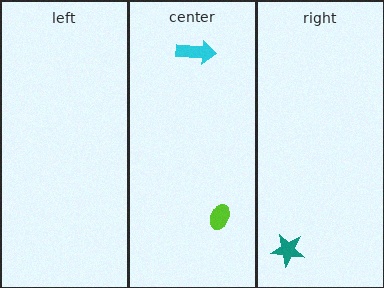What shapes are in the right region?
The teal star.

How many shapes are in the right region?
1.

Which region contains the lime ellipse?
The center region.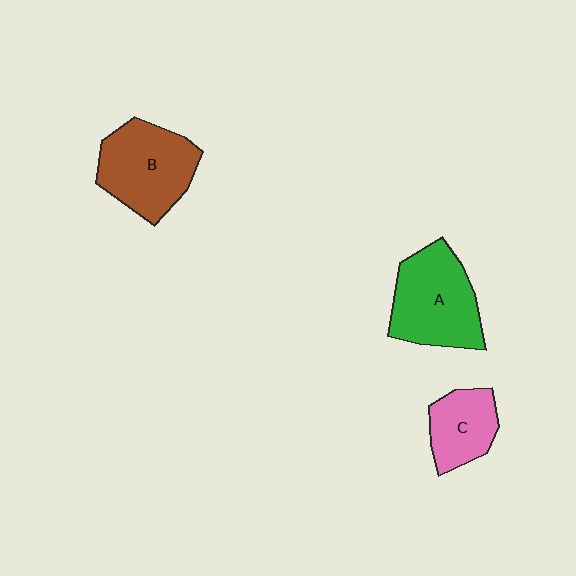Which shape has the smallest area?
Shape C (pink).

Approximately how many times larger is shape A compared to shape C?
Approximately 1.6 times.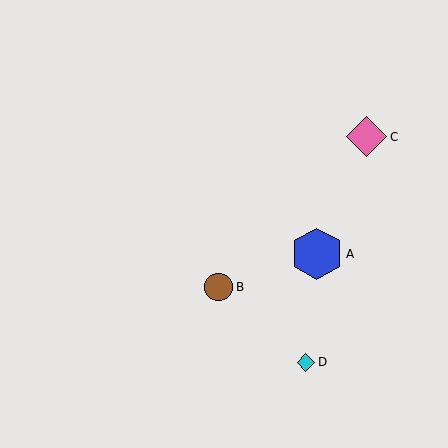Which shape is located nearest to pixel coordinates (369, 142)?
The pink diamond (labeled C) at (367, 137) is nearest to that location.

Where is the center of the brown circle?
The center of the brown circle is at (219, 287).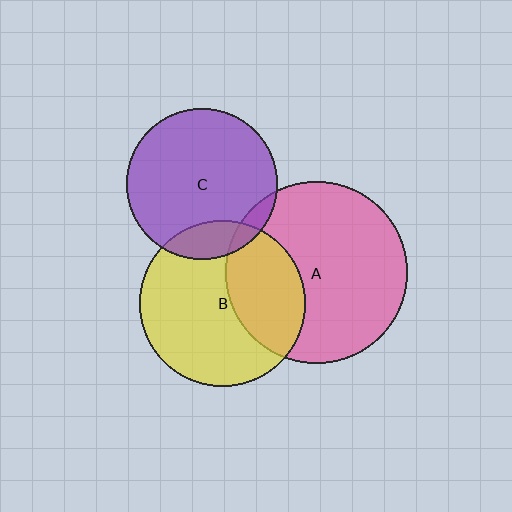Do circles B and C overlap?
Yes.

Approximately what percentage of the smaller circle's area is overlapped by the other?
Approximately 15%.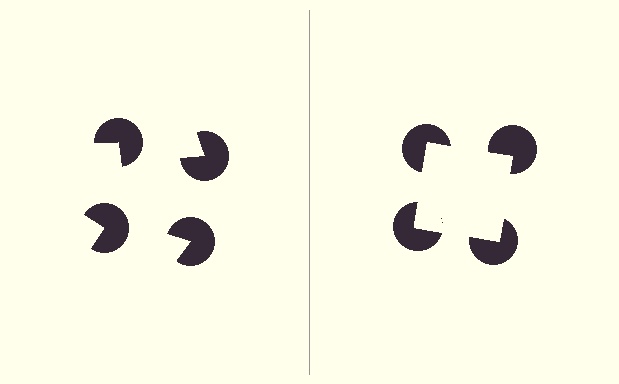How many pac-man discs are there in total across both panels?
8 — 4 on each side.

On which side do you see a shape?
An illusory square appears on the right side. On the left side the wedge cuts are rotated, so no coherent shape forms.